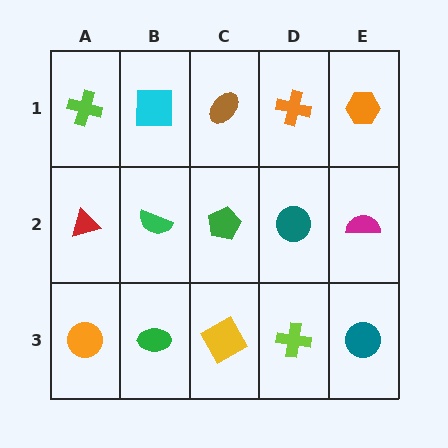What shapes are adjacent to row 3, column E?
A magenta semicircle (row 2, column E), a lime cross (row 3, column D).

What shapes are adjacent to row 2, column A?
A lime cross (row 1, column A), an orange circle (row 3, column A), a green semicircle (row 2, column B).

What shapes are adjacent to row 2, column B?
A cyan square (row 1, column B), a green ellipse (row 3, column B), a red triangle (row 2, column A), a green pentagon (row 2, column C).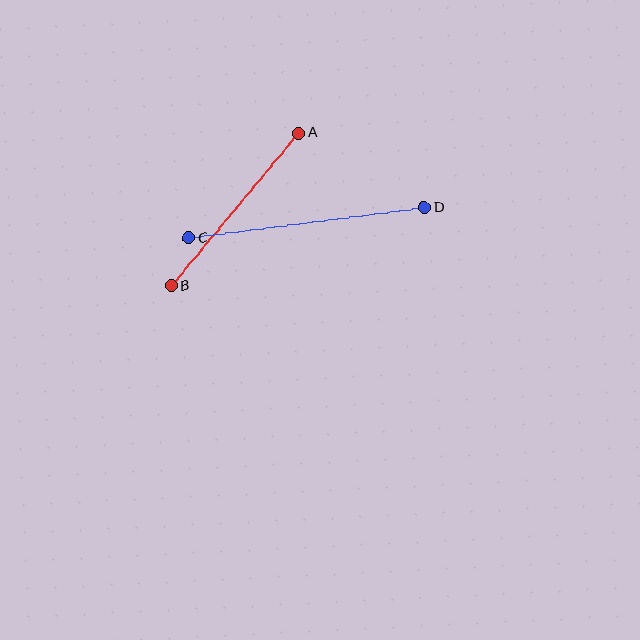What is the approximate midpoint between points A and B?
The midpoint is at approximately (235, 209) pixels.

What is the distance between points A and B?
The distance is approximately 199 pixels.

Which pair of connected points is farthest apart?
Points C and D are farthest apart.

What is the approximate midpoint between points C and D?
The midpoint is at approximately (306, 223) pixels.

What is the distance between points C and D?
The distance is approximately 238 pixels.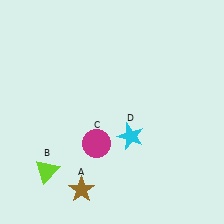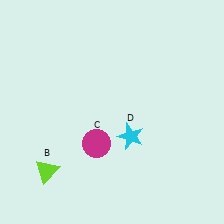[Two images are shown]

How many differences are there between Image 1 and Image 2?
There is 1 difference between the two images.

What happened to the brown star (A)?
The brown star (A) was removed in Image 2. It was in the bottom-left area of Image 1.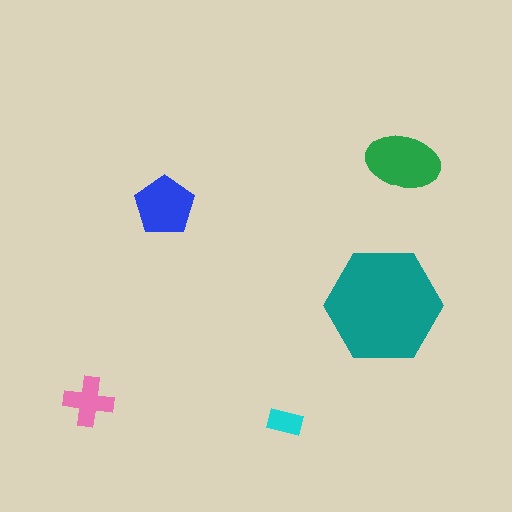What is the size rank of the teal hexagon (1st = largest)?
1st.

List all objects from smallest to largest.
The cyan rectangle, the pink cross, the blue pentagon, the green ellipse, the teal hexagon.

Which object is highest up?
The green ellipse is topmost.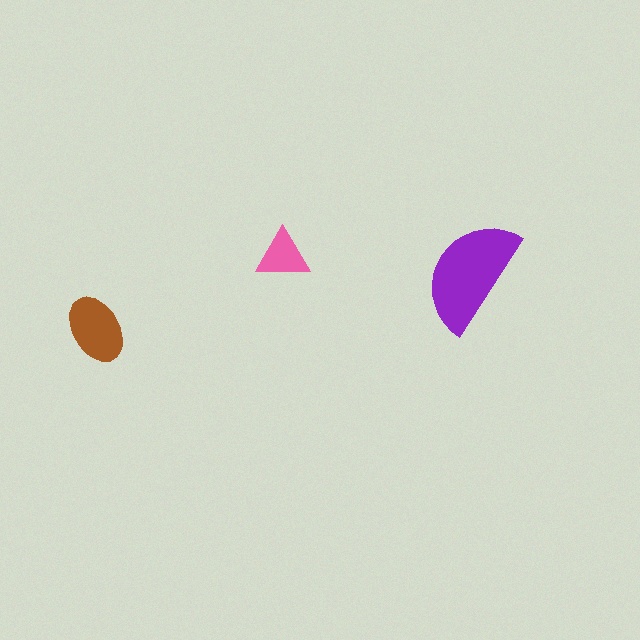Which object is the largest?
The purple semicircle.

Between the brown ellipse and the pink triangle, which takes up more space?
The brown ellipse.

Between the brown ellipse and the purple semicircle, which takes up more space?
The purple semicircle.